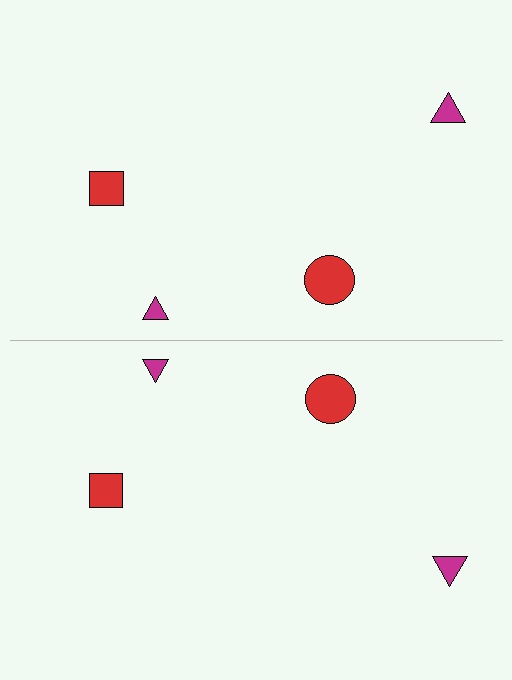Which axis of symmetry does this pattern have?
The pattern has a horizontal axis of symmetry running through the center of the image.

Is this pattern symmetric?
Yes, this pattern has bilateral (reflection) symmetry.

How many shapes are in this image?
There are 8 shapes in this image.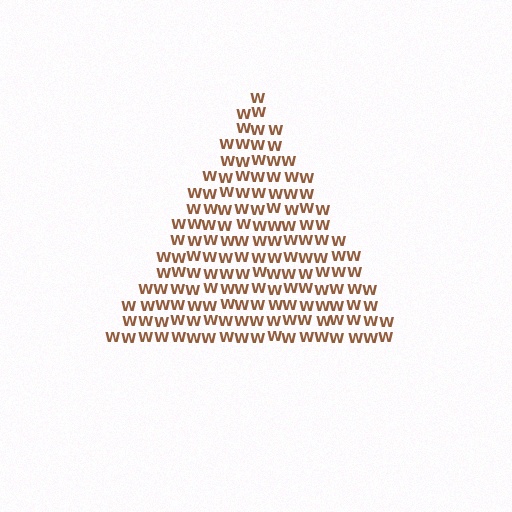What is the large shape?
The large shape is a triangle.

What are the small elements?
The small elements are letter W's.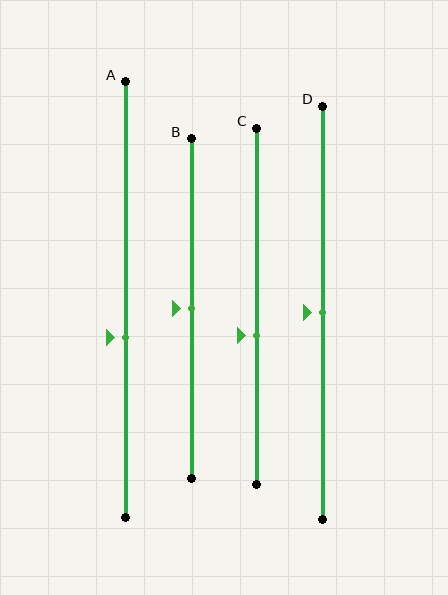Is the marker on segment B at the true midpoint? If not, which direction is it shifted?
Yes, the marker on segment B is at the true midpoint.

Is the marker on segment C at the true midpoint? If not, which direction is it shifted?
No, the marker on segment C is shifted downward by about 8% of the segment length.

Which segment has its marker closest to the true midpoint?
Segment B has its marker closest to the true midpoint.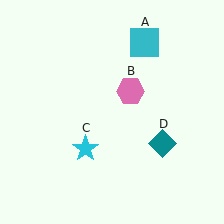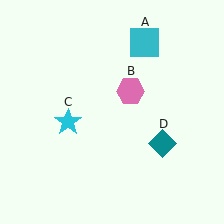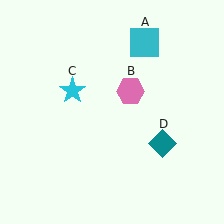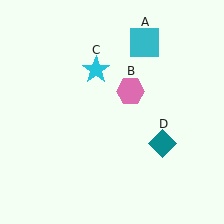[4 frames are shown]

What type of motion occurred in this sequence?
The cyan star (object C) rotated clockwise around the center of the scene.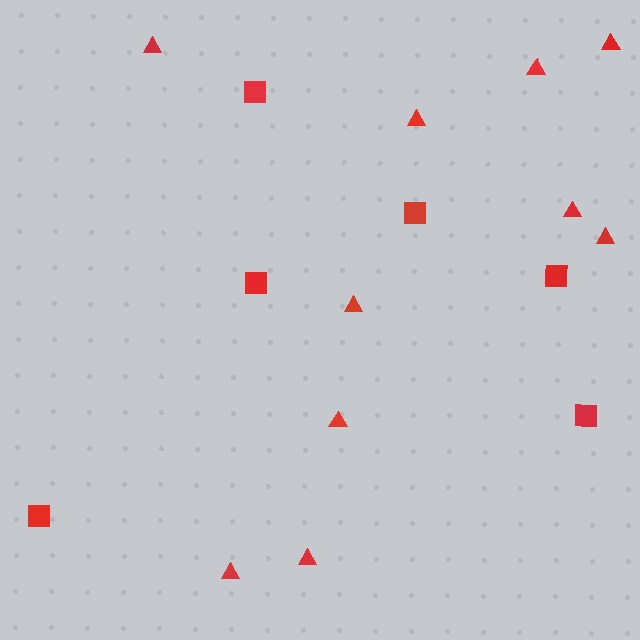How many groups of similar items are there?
There are 2 groups: one group of squares (6) and one group of triangles (10).